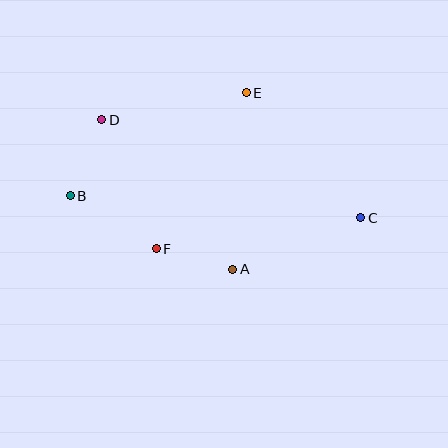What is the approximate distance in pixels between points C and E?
The distance between C and E is approximately 170 pixels.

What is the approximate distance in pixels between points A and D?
The distance between A and D is approximately 199 pixels.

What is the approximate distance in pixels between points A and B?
The distance between A and B is approximately 178 pixels.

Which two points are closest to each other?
Points A and F are closest to each other.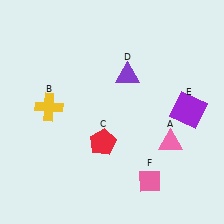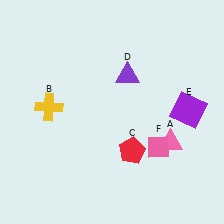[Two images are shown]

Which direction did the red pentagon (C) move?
The red pentagon (C) moved right.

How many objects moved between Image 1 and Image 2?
2 objects moved between the two images.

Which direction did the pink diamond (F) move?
The pink diamond (F) moved up.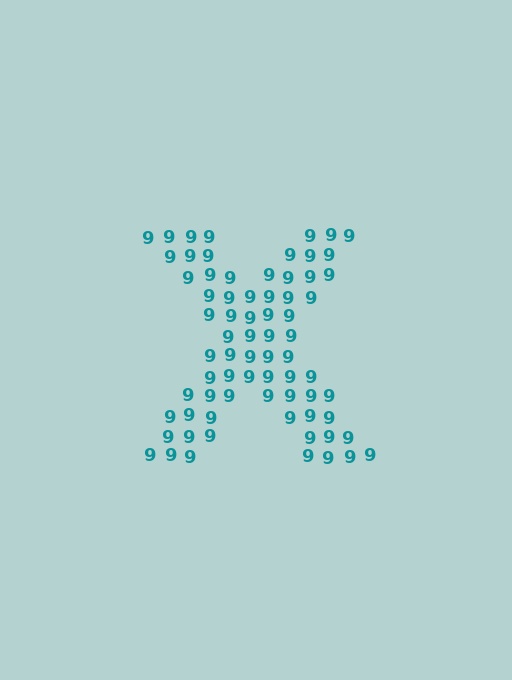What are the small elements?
The small elements are digit 9's.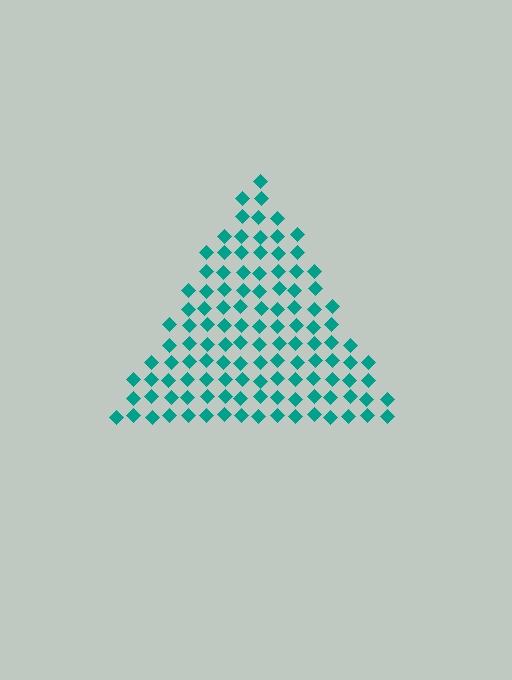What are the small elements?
The small elements are diamonds.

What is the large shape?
The large shape is a triangle.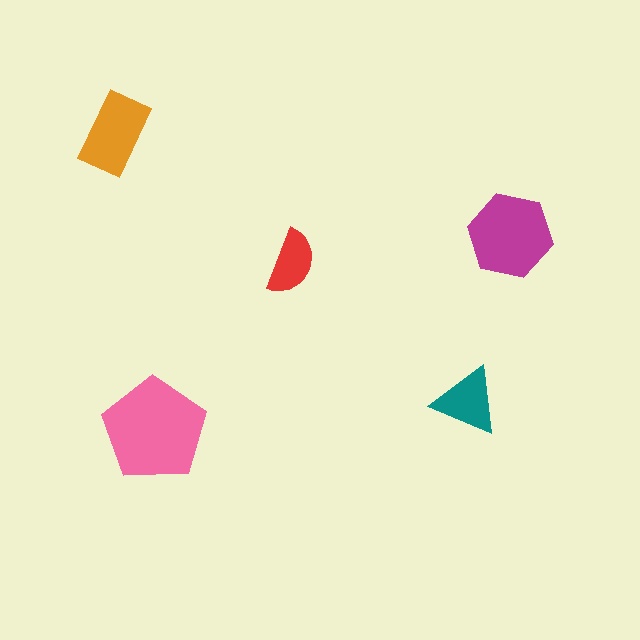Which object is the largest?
The pink pentagon.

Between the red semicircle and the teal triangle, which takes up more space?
The teal triangle.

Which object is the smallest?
The red semicircle.